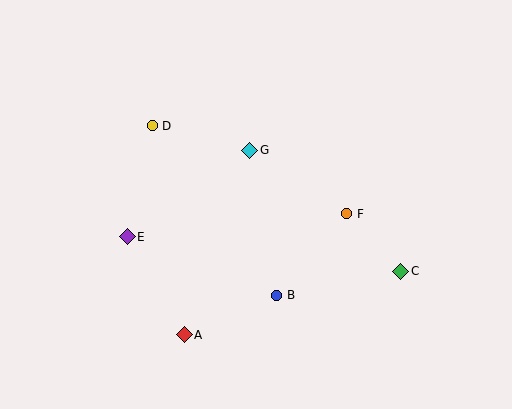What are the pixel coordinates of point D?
Point D is at (152, 126).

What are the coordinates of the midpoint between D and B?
The midpoint between D and B is at (214, 211).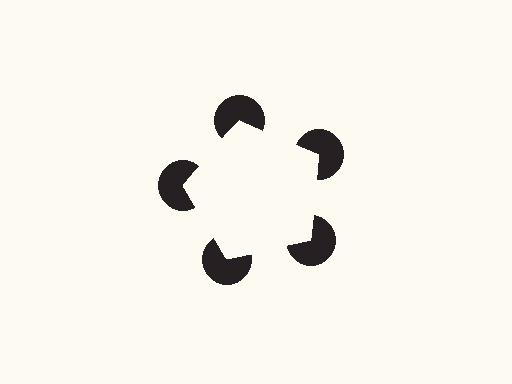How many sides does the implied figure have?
5 sides.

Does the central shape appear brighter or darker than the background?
It typically appears slightly brighter than the background, even though no actual brightness change is drawn.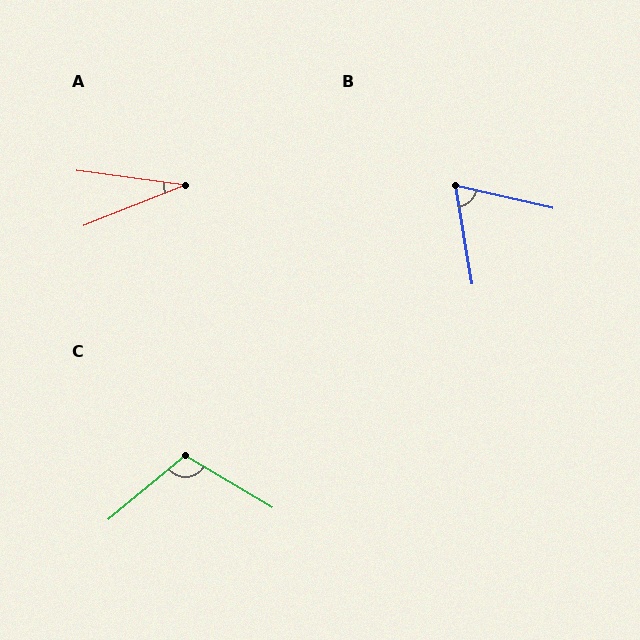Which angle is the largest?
C, at approximately 110 degrees.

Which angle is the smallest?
A, at approximately 29 degrees.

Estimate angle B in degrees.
Approximately 68 degrees.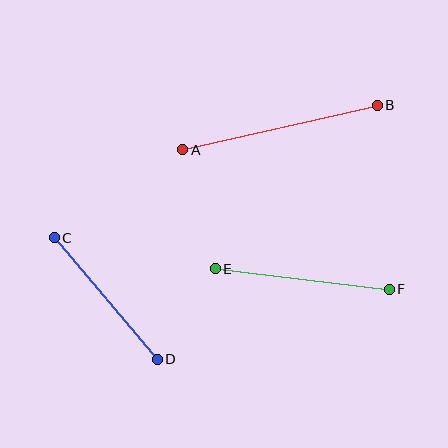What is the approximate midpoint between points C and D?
The midpoint is at approximately (106, 299) pixels.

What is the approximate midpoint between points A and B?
The midpoint is at approximately (280, 128) pixels.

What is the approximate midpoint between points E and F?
The midpoint is at approximately (302, 279) pixels.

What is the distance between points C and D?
The distance is approximately 159 pixels.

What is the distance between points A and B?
The distance is approximately 199 pixels.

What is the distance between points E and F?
The distance is approximately 175 pixels.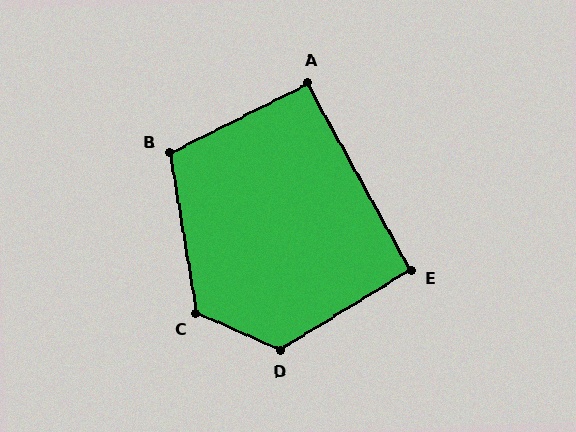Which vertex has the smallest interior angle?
A, at approximately 92 degrees.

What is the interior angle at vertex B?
Approximately 107 degrees (obtuse).